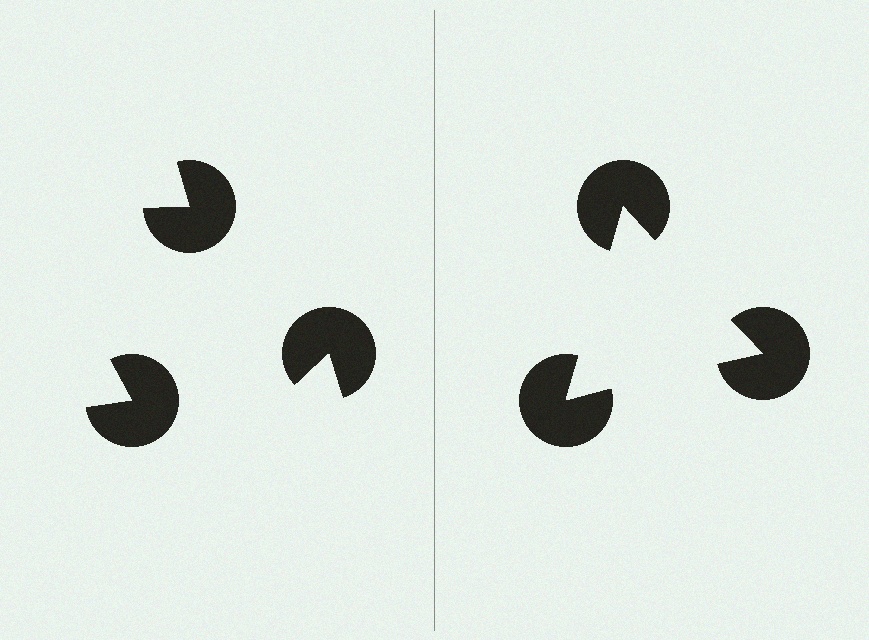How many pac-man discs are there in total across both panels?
6 — 3 on each side.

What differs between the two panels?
The pac-man discs are positioned identically on both sides; only the wedge orientations differ. On the right they align to a triangle; on the left they are misaligned.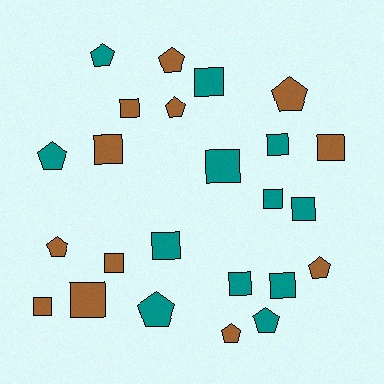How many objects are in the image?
There are 24 objects.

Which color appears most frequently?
Teal, with 12 objects.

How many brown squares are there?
There are 6 brown squares.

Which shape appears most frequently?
Square, with 14 objects.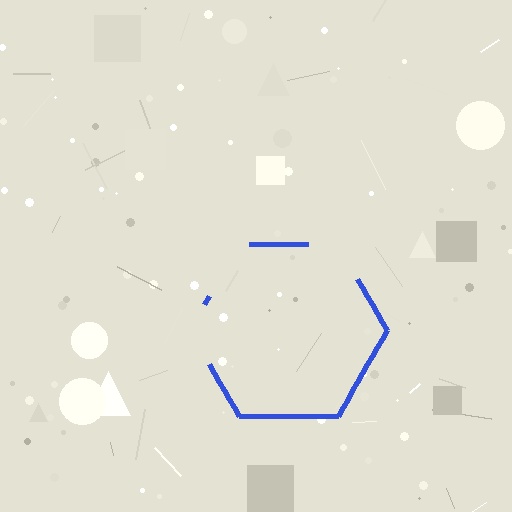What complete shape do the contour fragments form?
The contour fragments form a hexagon.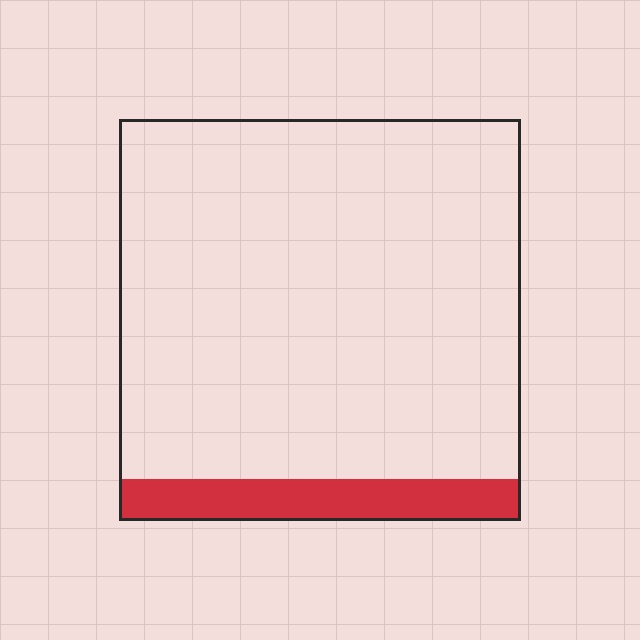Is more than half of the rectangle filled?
No.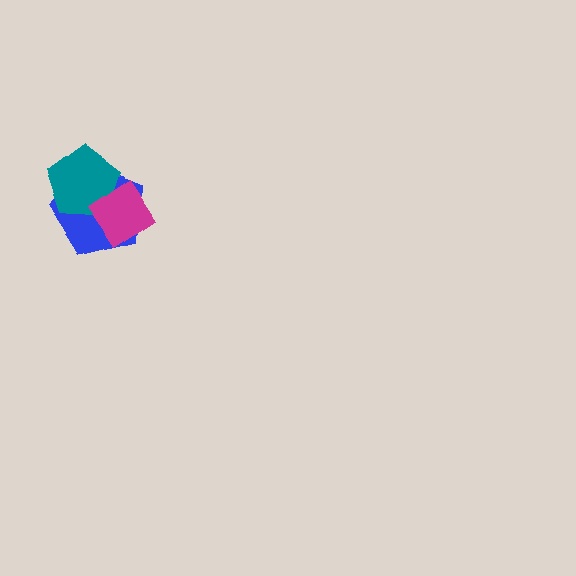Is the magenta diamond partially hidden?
No, no other shape covers it.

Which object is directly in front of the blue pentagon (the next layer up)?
The teal pentagon is directly in front of the blue pentagon.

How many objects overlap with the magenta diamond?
2 objects overlap with the magenta diamond.